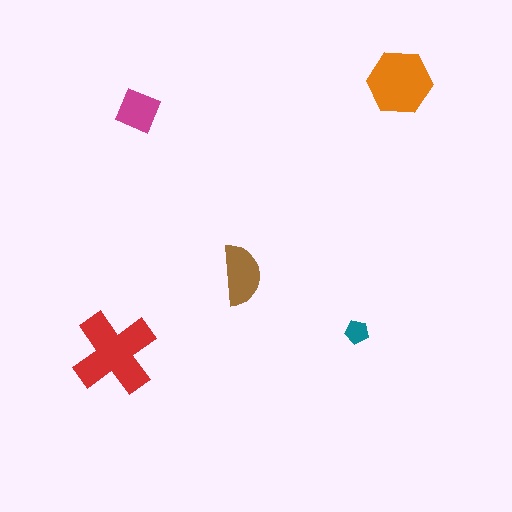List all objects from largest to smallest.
The red cross, the orange hexagon, the brown semicircle, the magenta diamond, the teal pentagon.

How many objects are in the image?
There are 5 objects in the image.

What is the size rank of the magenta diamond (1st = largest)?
4th.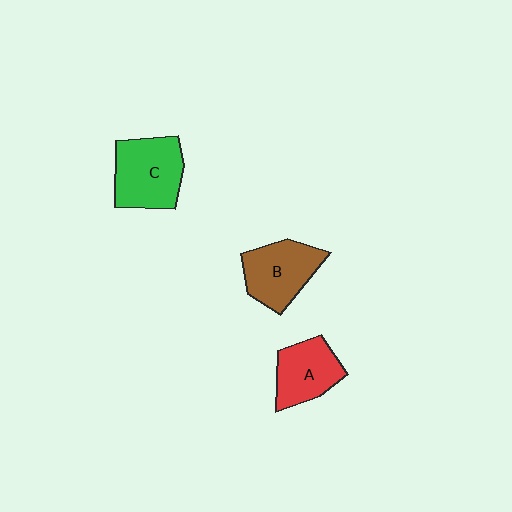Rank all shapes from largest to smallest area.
From largest to smallest: C (green), B (brown), A (red).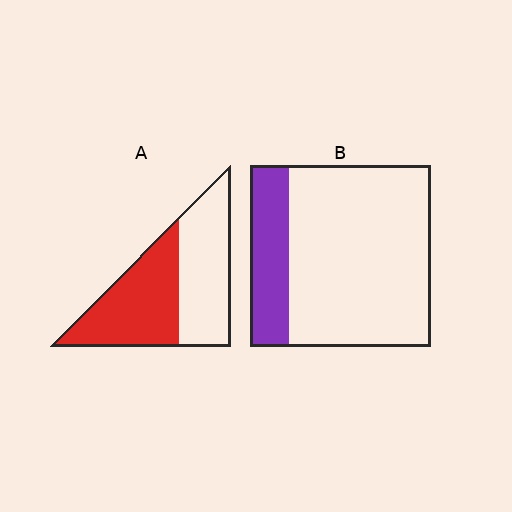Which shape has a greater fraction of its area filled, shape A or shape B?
Shape A.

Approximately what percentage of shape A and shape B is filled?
A is approximately 50% and B is approximately 20%.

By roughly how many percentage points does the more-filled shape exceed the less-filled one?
By roughly 30 percentage points (A over B).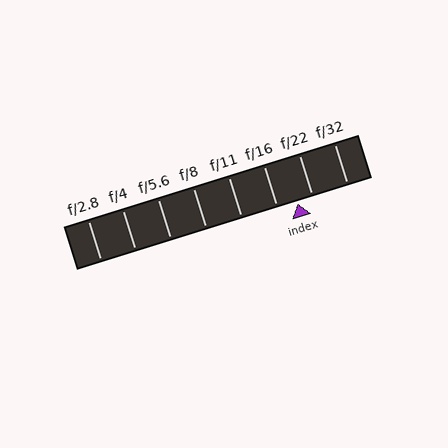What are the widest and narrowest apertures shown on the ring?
The widest aperture shown is f/2.8 and the narrowest is f/32.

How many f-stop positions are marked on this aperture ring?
There are 8 f-stop positions marked.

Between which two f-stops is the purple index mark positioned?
The index mark is between f/16 and f/22.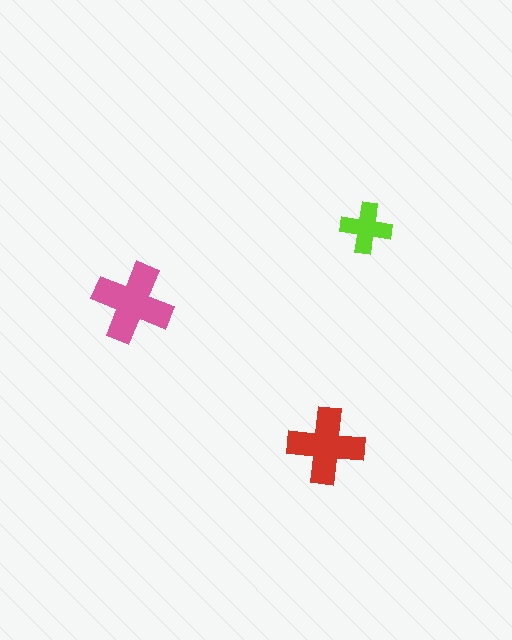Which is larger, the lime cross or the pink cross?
The pink one.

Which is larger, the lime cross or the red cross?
The red one.